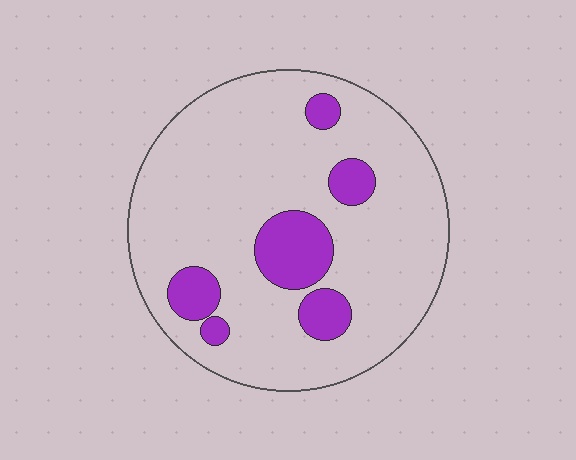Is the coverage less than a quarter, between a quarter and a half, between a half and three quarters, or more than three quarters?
Less than a quarter.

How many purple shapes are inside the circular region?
6.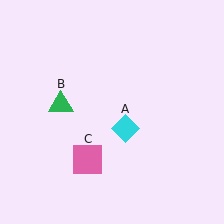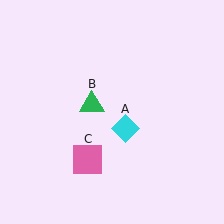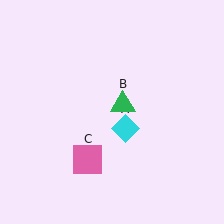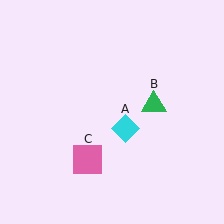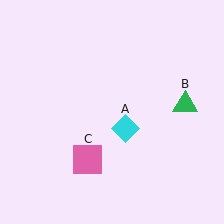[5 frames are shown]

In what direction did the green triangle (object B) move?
The green triangle (object B) moved right.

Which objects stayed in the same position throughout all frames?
Cyan diamond (object A) and pink square (object C) remained stationary.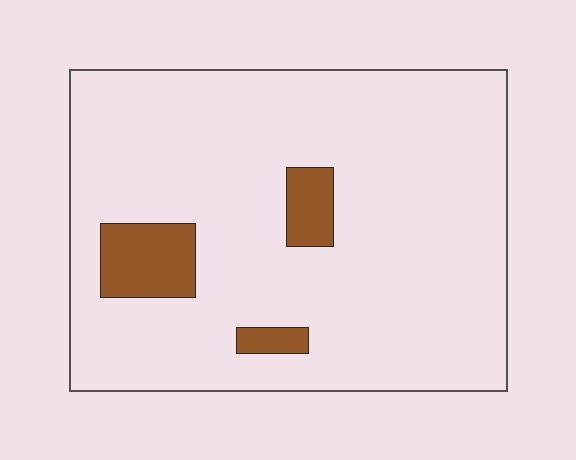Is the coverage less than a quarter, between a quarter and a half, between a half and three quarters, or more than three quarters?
Less than a quarter.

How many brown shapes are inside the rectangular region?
3.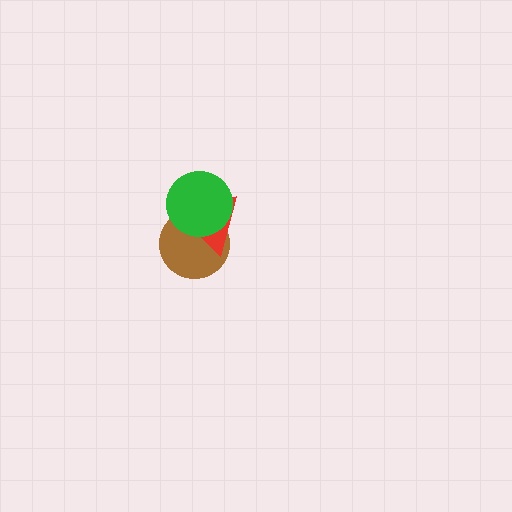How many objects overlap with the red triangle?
2 objects overlap with the red triangle.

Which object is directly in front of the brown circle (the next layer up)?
The red triangle is directly in front of the brown circle.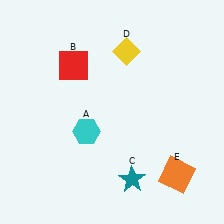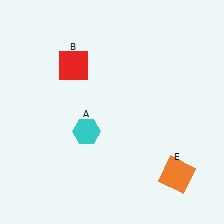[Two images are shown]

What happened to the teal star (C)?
The teal star (C) was removed in Image 2. It was in the bottom-right area of Image 1.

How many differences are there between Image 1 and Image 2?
There are 2 differences between the two images.